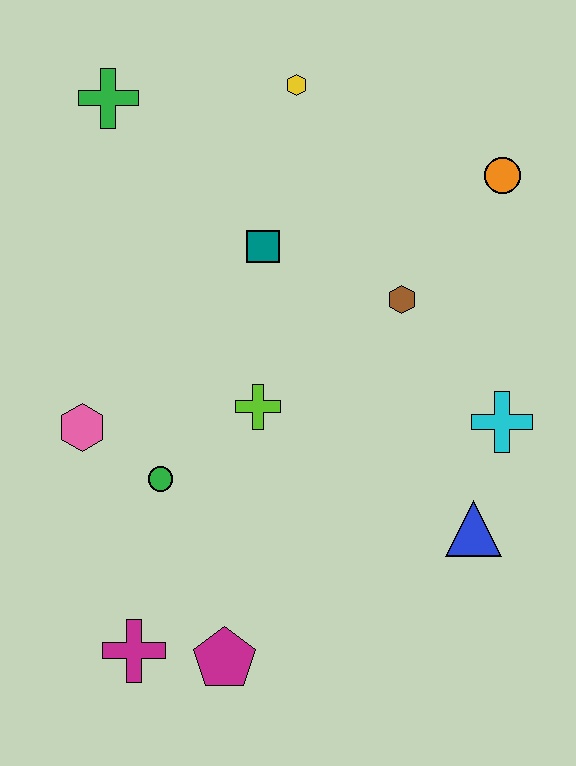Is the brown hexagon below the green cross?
Yes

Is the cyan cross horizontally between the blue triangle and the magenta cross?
No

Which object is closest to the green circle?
The pink hexagon is closest to the green circle.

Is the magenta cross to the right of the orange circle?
No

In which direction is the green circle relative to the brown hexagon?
The green circle is to the left of the brown hexagon.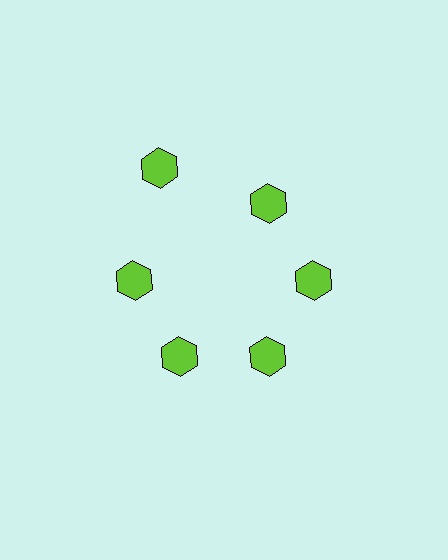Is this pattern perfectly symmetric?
No. The 6 lime hexagons are arranged in a ring, but one element near the 11 o'clock position is pushed outward from the center, breaking the 6-fold rotational symmetry.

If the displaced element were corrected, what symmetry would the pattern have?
It would have 6-fold rotational symmetry — the pattern would map onto itself every 60 degrees.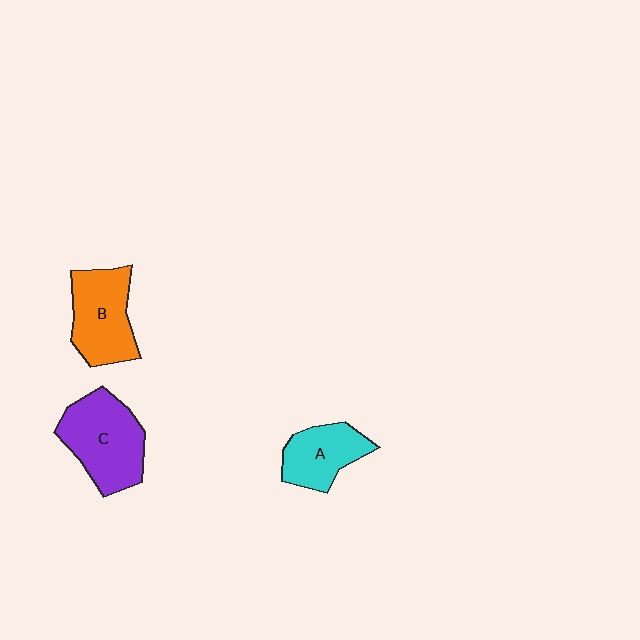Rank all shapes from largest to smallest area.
From largest to smallest: C (purple), B (orange), A (cyan).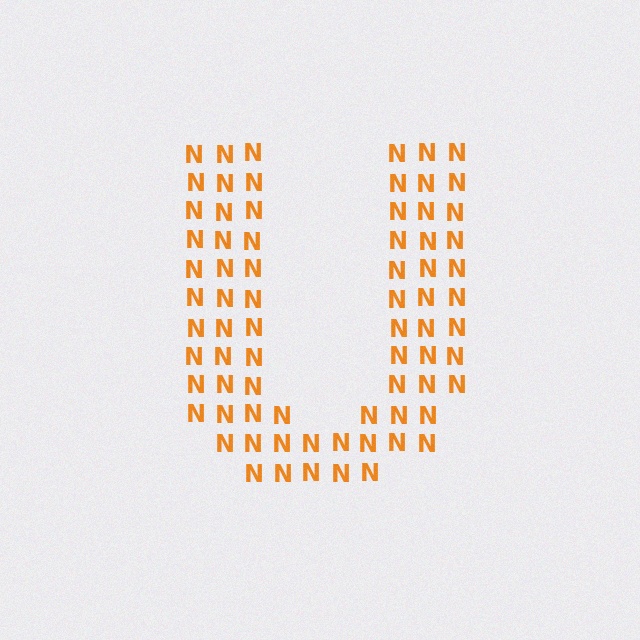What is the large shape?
The large shape is the letter U.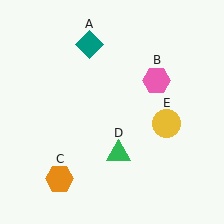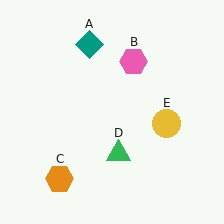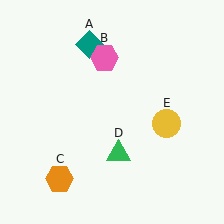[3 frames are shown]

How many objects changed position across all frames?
1 object changed position: pink hexagon (object B).